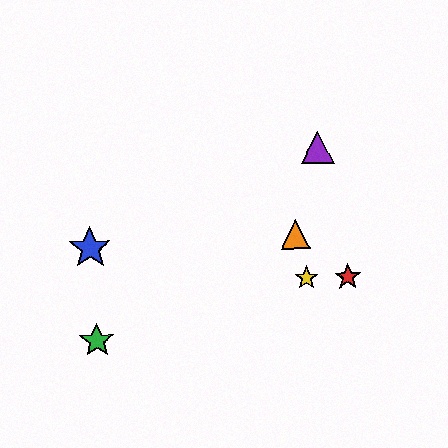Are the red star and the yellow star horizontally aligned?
Yes, both are at y≈277.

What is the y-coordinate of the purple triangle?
The purple triangle is at y≈147.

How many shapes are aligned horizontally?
2 shapes (the red star, the yellow star) are aligned horizontally.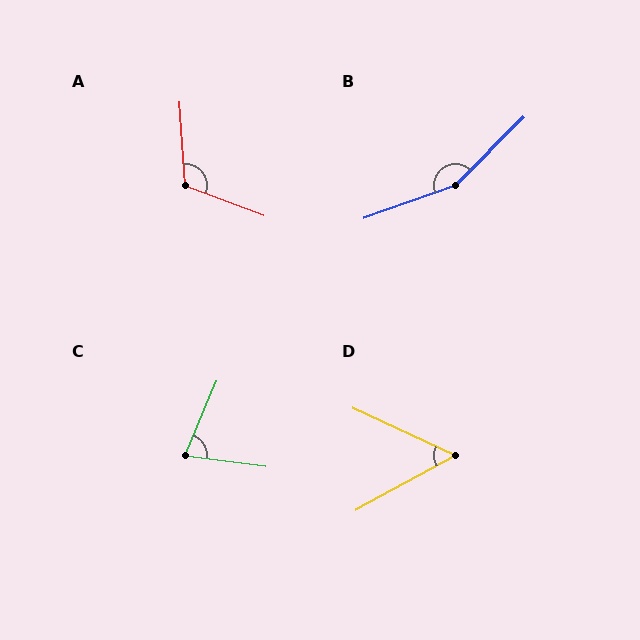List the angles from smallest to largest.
D (54°), C (74°), A (115°), B (154°).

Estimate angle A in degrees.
Approximately 115 degrees.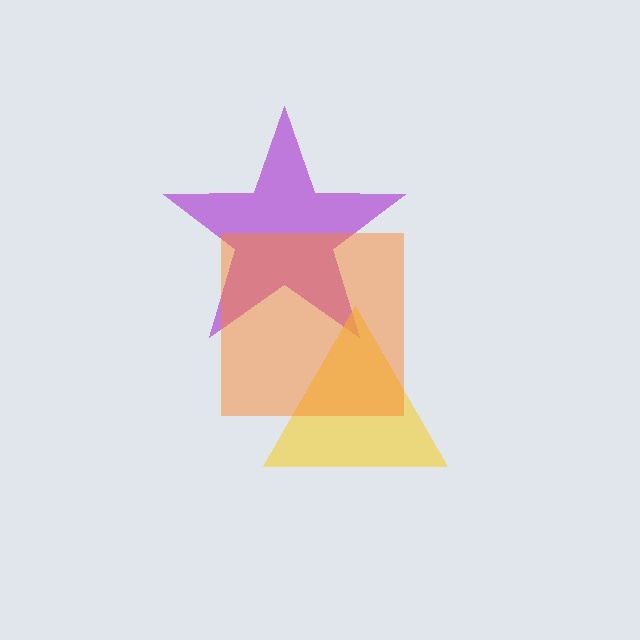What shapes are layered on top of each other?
The layered shapes are: a purple star, a yellow triangle, an orange square.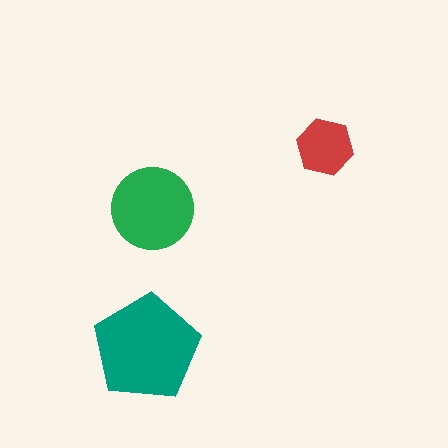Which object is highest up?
The red hexagon is topmost.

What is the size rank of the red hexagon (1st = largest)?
3rd.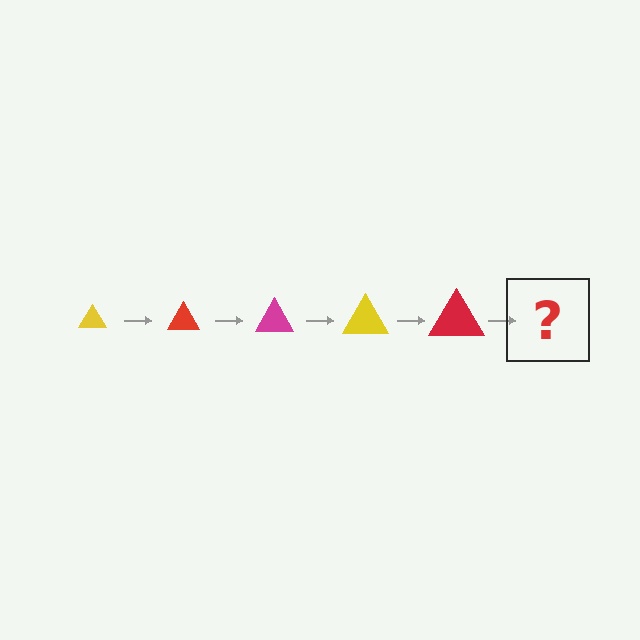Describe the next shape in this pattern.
It should be a magenta triangle, larger than the previous one.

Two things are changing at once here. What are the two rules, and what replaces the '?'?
The two rules are that the triangle grows larger each step and the color cycles through yellow, red, and magenta. The '?' should be a magenta triangle, larger than the previous one.